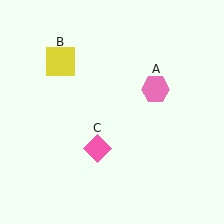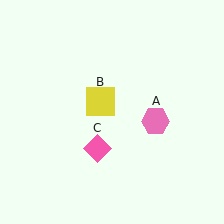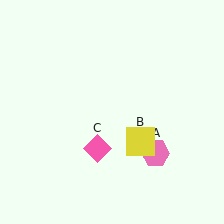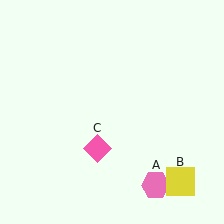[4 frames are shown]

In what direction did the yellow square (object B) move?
The yellow square (object B) moved down and to the right.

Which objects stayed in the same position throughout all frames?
Pink diamond (object C) remained stationary.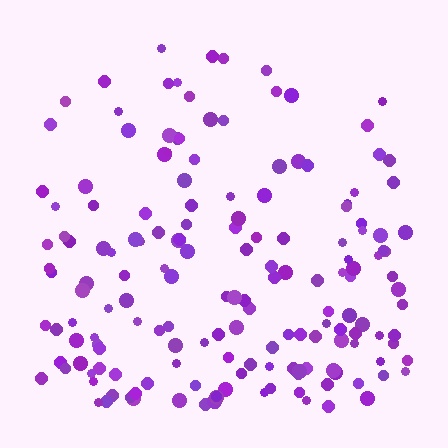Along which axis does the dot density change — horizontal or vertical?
Vertical.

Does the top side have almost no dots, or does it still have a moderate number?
Still a moderate number, just noticeably fewer than the bottom.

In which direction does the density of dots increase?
From top to bottom, with the bottom side densest.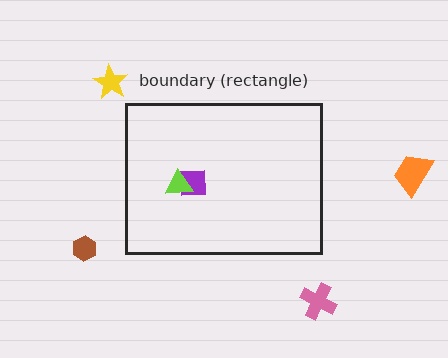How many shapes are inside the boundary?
2 inside, 4 outside.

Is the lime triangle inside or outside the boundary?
Inside.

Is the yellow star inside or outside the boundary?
Outside.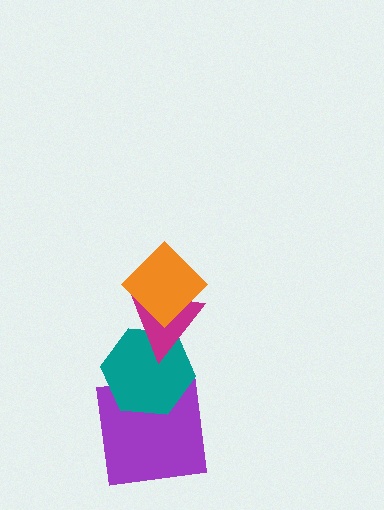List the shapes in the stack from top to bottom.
From top to bottom: the orange diamond, the magenta triangle, the teal hexagon, the purple square.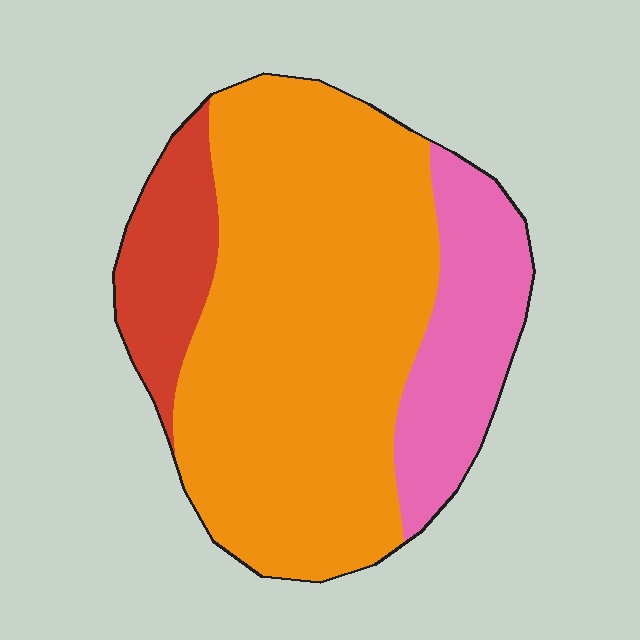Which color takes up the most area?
Orange, at roughly 65%.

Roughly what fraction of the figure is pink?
Pink takes up about one fifth (1/5) of the figure.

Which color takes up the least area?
Red, at roughly 15%.